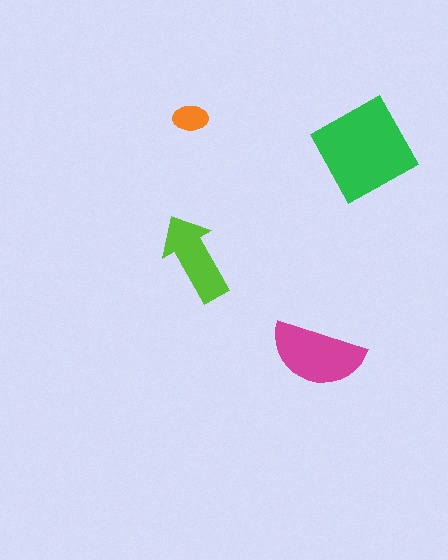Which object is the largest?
The green diamond.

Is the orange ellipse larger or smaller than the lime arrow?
Smaller.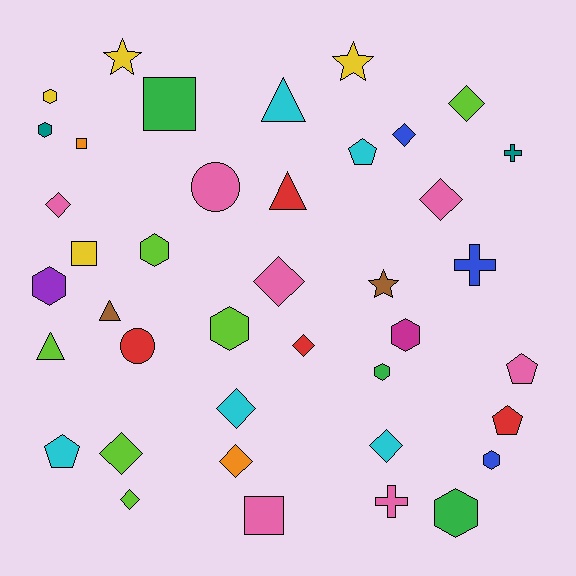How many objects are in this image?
There are 40 objects.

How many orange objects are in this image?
There are 2 orange objects.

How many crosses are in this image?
There are 3 crosses.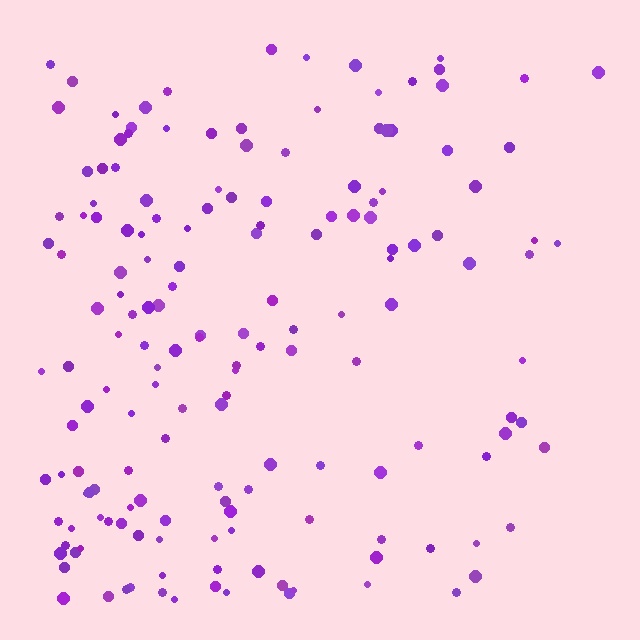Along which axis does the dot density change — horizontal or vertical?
Horizontal.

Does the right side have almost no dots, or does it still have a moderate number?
Still a moderate number, just noticeably fewer than the left.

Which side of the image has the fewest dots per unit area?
The right.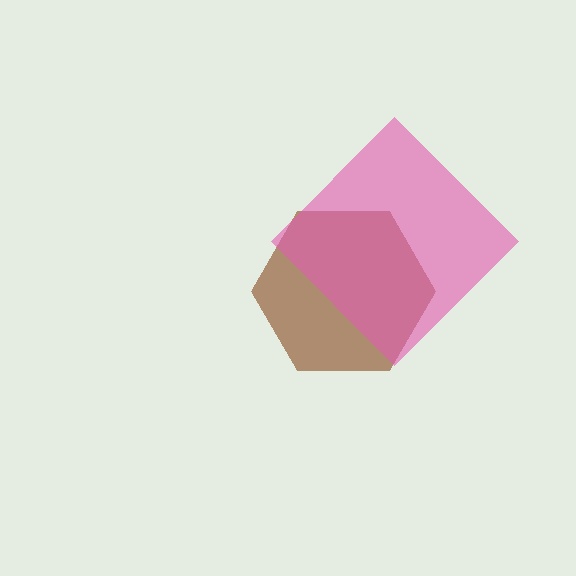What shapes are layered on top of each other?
The layered shapes are: a brown hexagon, a pink diamond.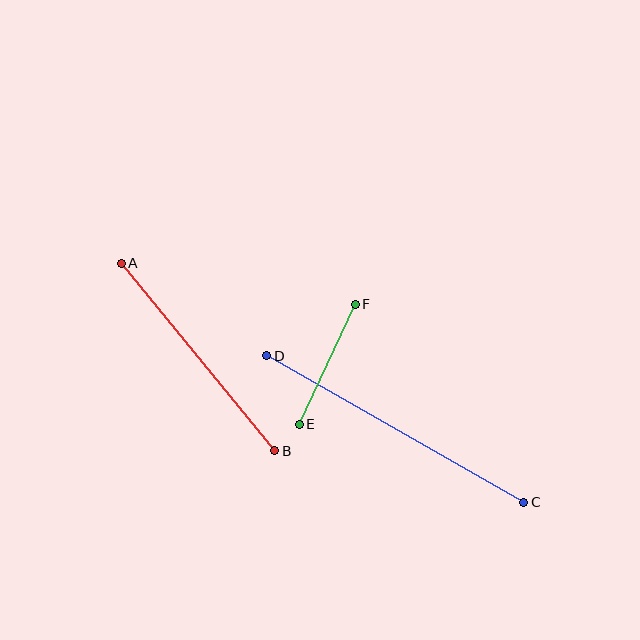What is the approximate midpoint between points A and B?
The midpoint is at approximately (198, 357) pixels.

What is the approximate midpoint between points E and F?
The midpoint is at approximately (327, 364) pixels.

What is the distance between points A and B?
The distance is approximately 242 pixels.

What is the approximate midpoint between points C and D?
The midpoint is at approximately (395, 429) pixels.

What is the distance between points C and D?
The distance is approximately 296 pixels.